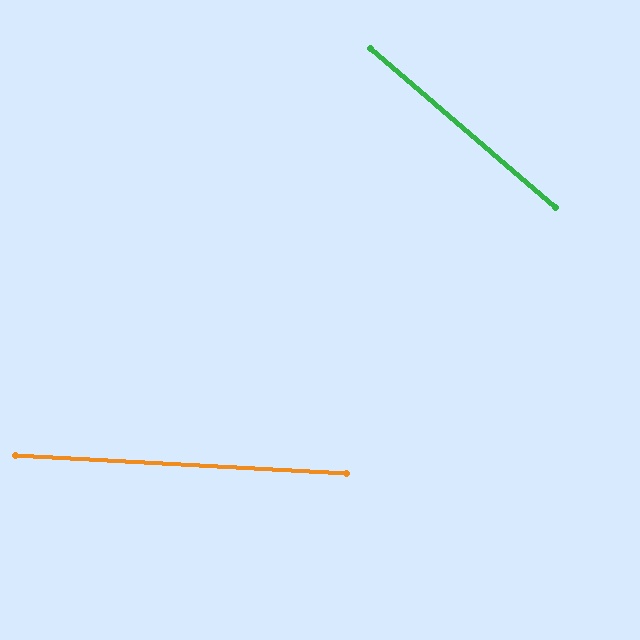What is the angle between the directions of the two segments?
Approximately 37 degrees.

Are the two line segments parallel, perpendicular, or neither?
Neither parallel nor perpendicular — they differ by about 37°.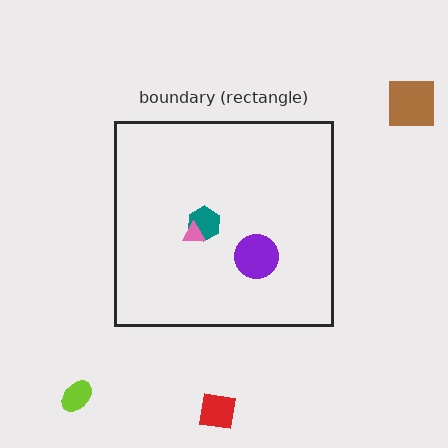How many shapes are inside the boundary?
3 inside, 3 outside.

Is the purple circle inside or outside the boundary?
Inside.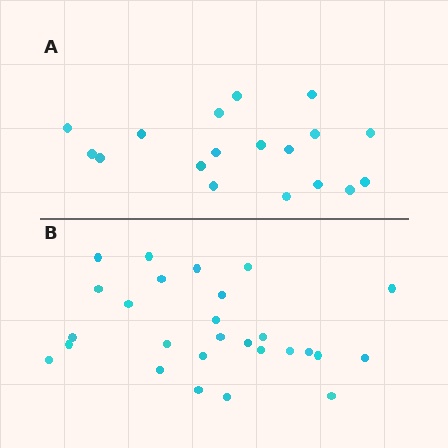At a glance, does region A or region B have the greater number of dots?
Region B (the bottom region) has more dots.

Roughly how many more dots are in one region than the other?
Region B has roughly 8 or so more dots than region A.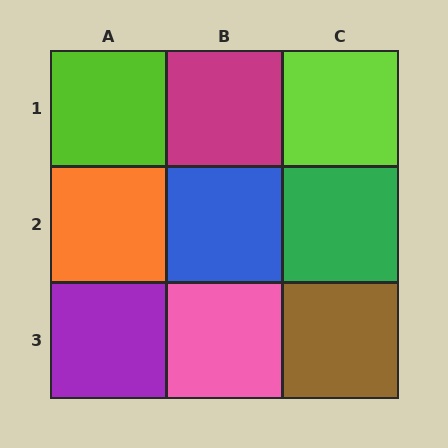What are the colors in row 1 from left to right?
Lime, magenta, lime.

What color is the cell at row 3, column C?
Brown.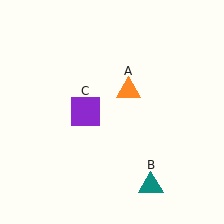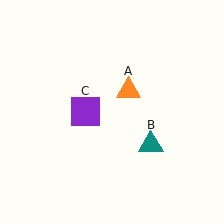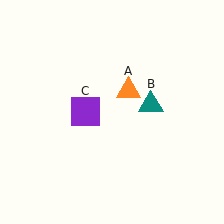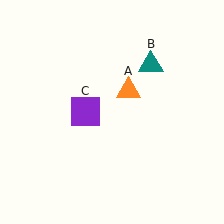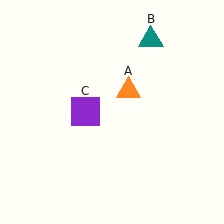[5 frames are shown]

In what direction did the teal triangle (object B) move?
The teal triangle (object B) moved up.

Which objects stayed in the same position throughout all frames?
Orange triangle (object A) and purple square (object C) remained stationary.